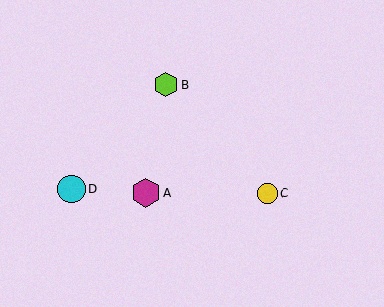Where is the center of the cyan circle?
The center of the cyan circle is at (72, 189).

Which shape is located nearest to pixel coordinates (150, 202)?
The magenta hexagon (labeled A) at (146, 193) is nearest to that location.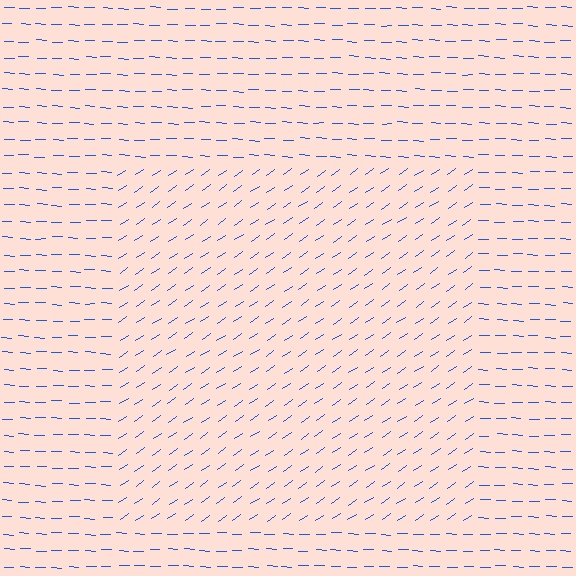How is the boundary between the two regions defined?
The boundary is defined purely by a change in line orientation (approximately 36 degrees difference). All lines are the same color and thickness.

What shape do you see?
I see a rectangle.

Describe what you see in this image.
The image is filled with small blue line segments. A rectangle region in the image has lines oriented differently from the surrounding lines, creating a visible texture boundary.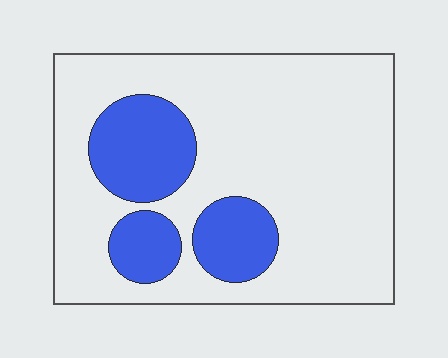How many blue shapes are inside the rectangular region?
3.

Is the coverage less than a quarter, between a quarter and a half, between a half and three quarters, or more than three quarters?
Less than a quarter.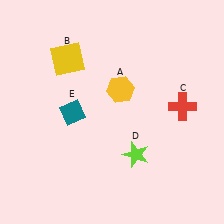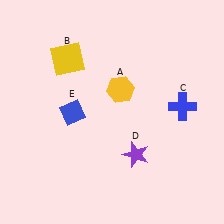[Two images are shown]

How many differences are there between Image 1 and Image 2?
There are 3 differences between the two images.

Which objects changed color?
C changed from red to blue. D changed from lime to purple. E changed from teal to blue.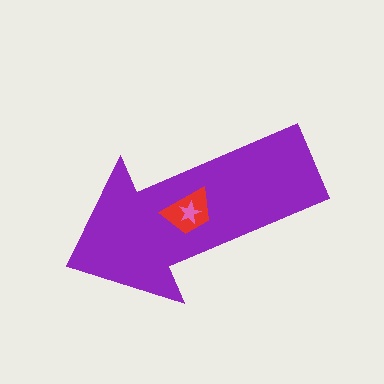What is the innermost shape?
The pink star.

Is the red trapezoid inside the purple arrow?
Yes.